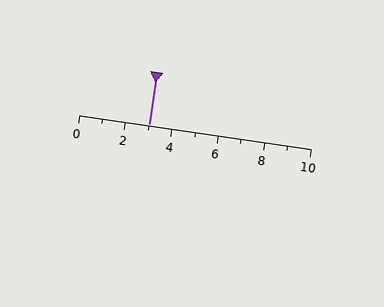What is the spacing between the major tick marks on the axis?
The major ticks are spaced 2 apart.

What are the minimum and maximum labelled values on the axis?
The axis runs from 0 to 10.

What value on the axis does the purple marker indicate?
The marker indicates approximately 3.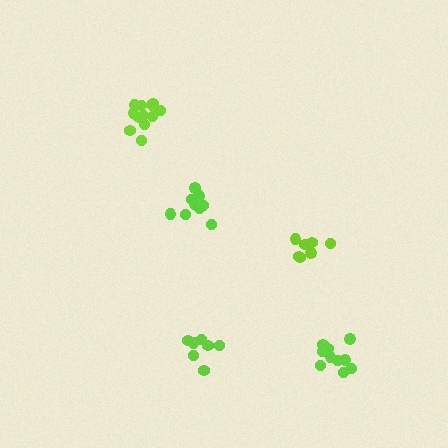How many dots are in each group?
Group 1: 10 dots, Group 2: 7 dots, Group 3: 7 dots, Group 4: 12 dots, Group 5: 10 dots (46 total).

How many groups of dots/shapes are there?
There are 5 groups.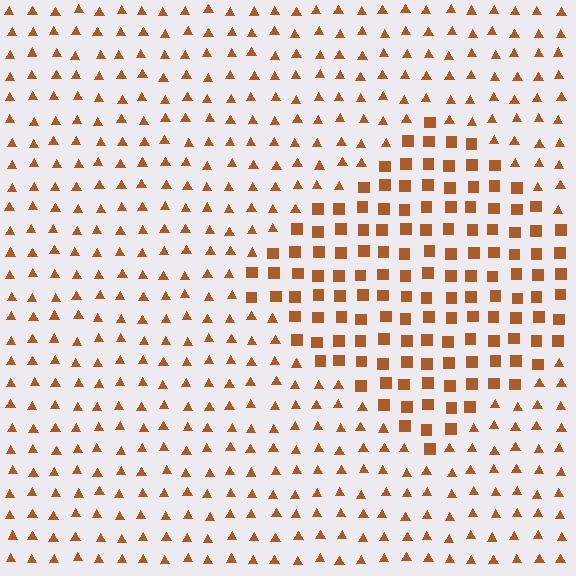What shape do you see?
I see a diamond.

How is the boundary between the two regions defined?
The boundary is defined by a change in element shape: squares inside vs. triangles outside. All elements share the same color and spacing.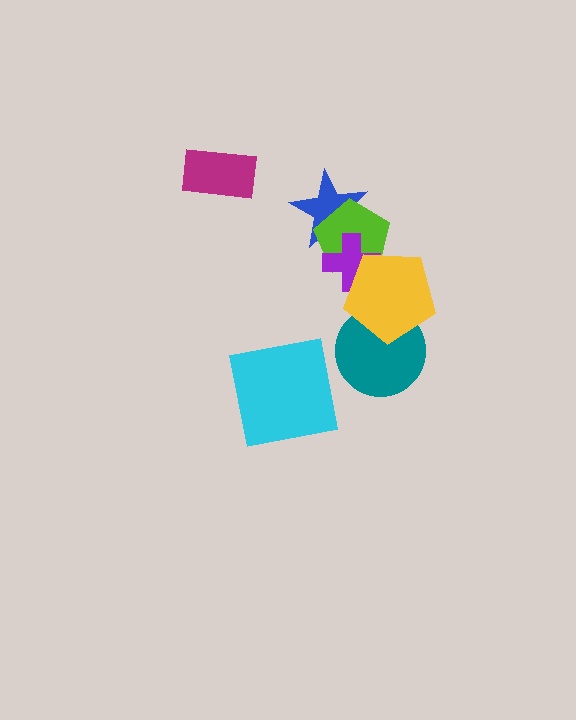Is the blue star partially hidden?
Yes, it is partially covered by another shape.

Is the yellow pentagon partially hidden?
No, no other shape covers it.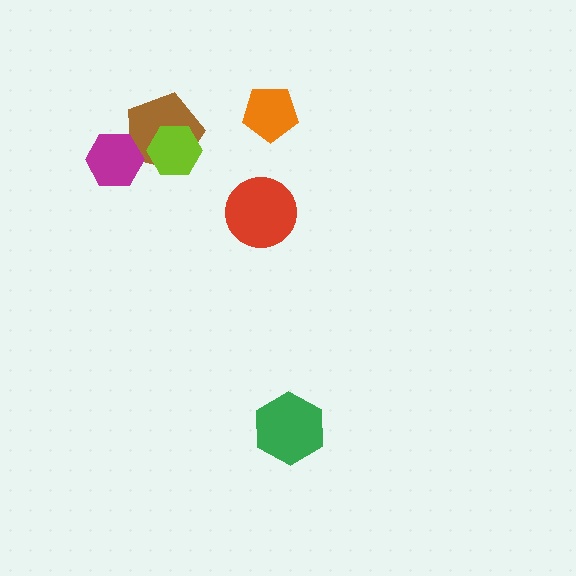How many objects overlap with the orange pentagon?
0 objects overlap with the orange pentagon.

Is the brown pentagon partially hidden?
Yes, it is partially covered by another shape.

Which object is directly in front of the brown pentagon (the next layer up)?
The magenta hexagon is directly in front of the brown pentagon.